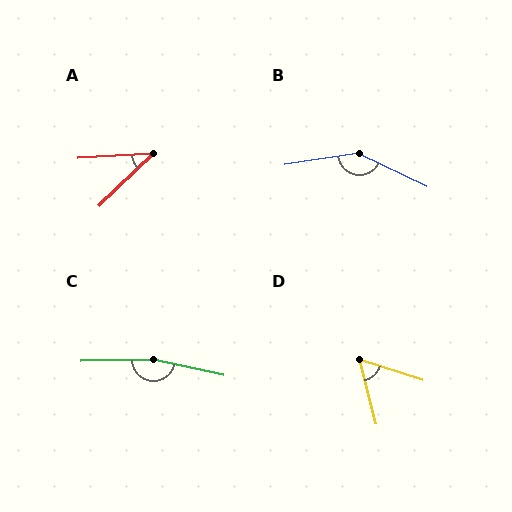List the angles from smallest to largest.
A (41°), D (58°), B (145°), C (167°).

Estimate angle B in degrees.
Approximately 145 degrees.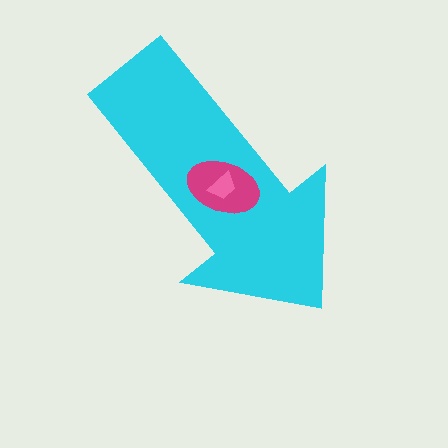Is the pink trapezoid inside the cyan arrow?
Yes.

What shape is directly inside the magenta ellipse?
The pink trapezoid.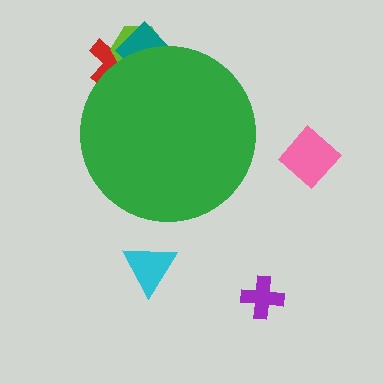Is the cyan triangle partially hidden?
No, the cyan triangle is fully visible.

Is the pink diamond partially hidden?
No, the pink diamond is fully visible.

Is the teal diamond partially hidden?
Yes, the teal diamond is partially hidden behind the green circle.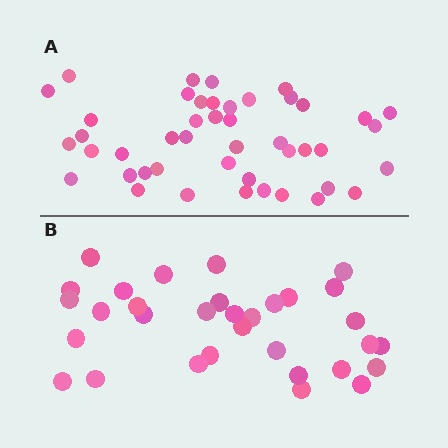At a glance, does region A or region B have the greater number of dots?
Region A (the top region) has more dots.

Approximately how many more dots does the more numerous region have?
Region A has approximately 15 more dots than region B.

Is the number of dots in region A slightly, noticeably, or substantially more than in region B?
Region A has noticeably more, but not dramatically so. The ratio is roughly 1.4 to 1.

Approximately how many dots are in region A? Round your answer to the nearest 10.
About 40 dots. (The exact count is 45, which rounds to 40.)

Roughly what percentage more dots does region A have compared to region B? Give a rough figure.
About 40% more.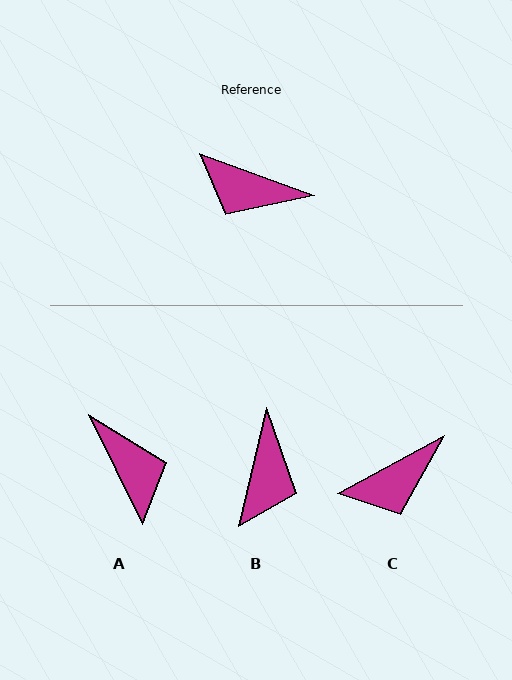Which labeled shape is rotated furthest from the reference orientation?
A, about 136 degrees away.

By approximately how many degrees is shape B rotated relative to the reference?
Approximately 97 degrees counter-clockwise.